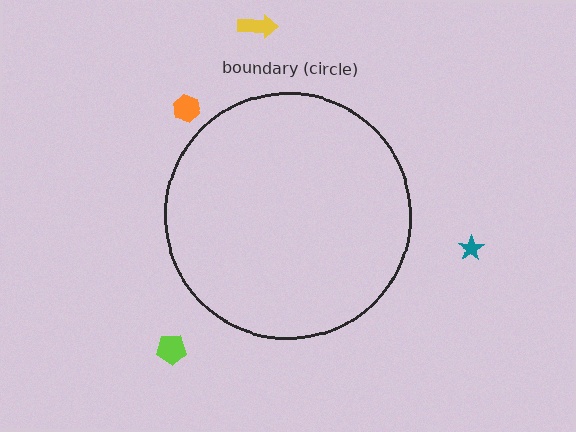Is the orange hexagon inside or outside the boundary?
Outside.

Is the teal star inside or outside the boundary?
Outside.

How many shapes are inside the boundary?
0 inside, 4 outside.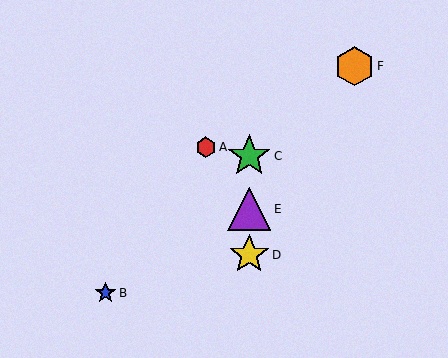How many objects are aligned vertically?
3 objects (C, D, E) are aligned vertically.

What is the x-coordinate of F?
Object F is at x≈355.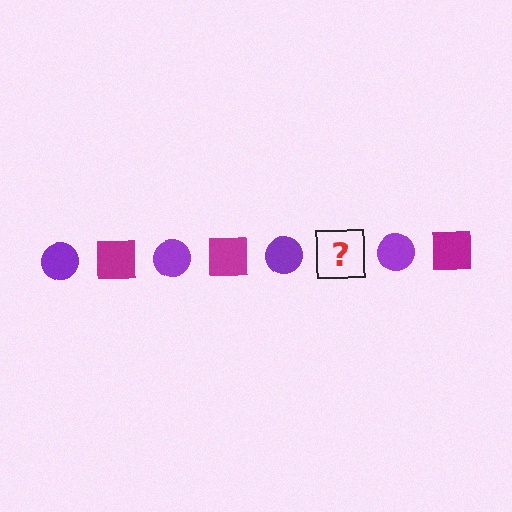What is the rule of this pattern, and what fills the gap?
The rule is that the pattern alternates between purple circle and magenta square. The gap should be filled with a magenta square.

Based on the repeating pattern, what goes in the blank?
The blank should be a magenta square.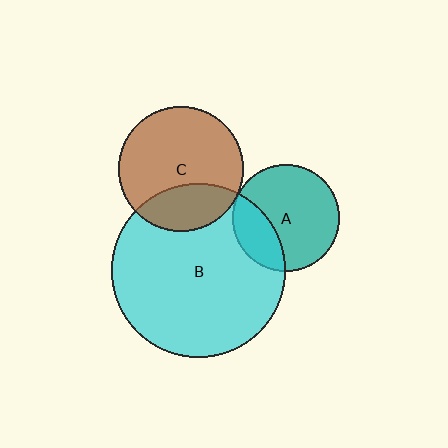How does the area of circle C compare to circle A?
Approximately 1.4 times.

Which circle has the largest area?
Circle B (cyan).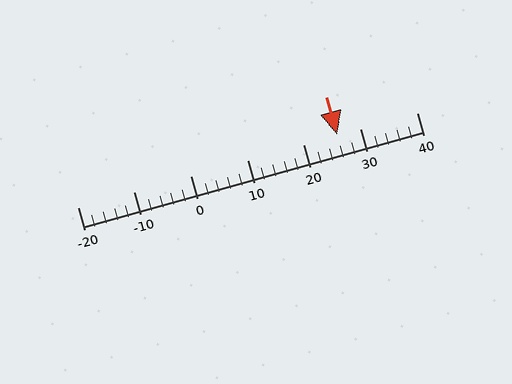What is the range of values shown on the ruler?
The ruler shows values from -20 to 40.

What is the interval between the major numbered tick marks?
The major tick marks are spaced 10 units apart.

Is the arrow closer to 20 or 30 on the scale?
The arrow is closer to 30.